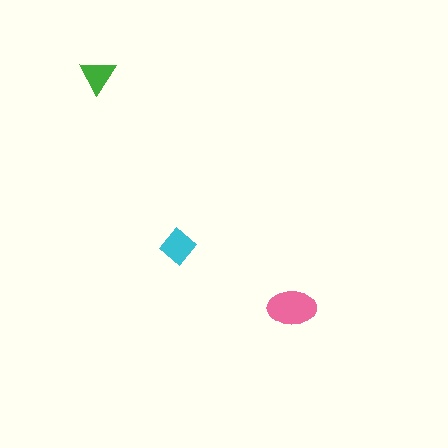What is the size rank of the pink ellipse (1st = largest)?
1st.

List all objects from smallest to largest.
The green triangle, the cyan diamond, the pink ellipse.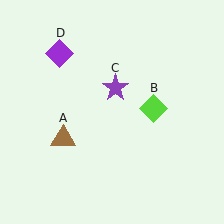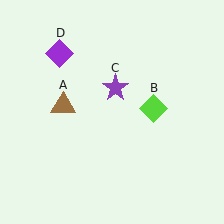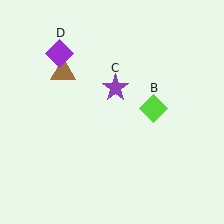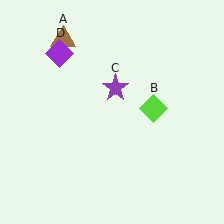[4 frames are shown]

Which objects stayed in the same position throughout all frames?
Lime diamond (object B) and purple star (object C) and purple diamond (object D) remained stationary.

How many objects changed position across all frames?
1 object changed position: brown triangle (object A).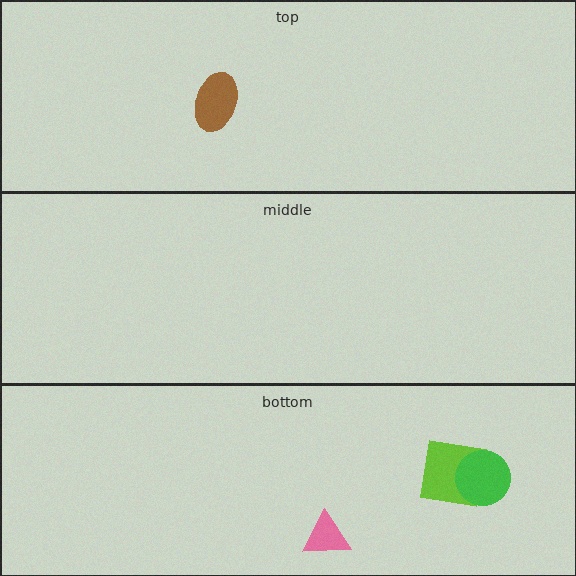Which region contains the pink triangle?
The bottom region.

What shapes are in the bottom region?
The lime square, the pink triangle, the green circle.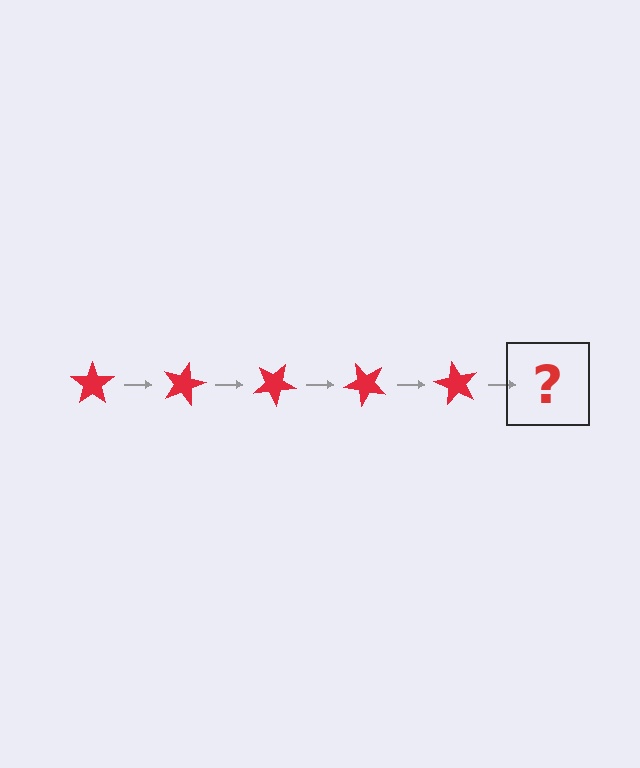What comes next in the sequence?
The next element should be a red star rotated 75 degrees.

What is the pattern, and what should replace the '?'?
The pattern is that the star rotates 15 degrees each step. The '?' should be a red star rotated 75 degrees.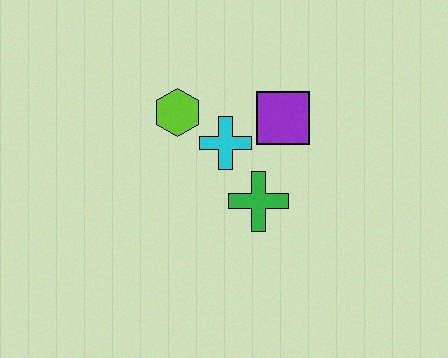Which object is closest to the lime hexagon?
The cyan cross is closest to the lime hexagon.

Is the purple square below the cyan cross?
No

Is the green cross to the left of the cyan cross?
No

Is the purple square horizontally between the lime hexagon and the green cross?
No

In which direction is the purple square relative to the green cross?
The purple square is above the green cross.